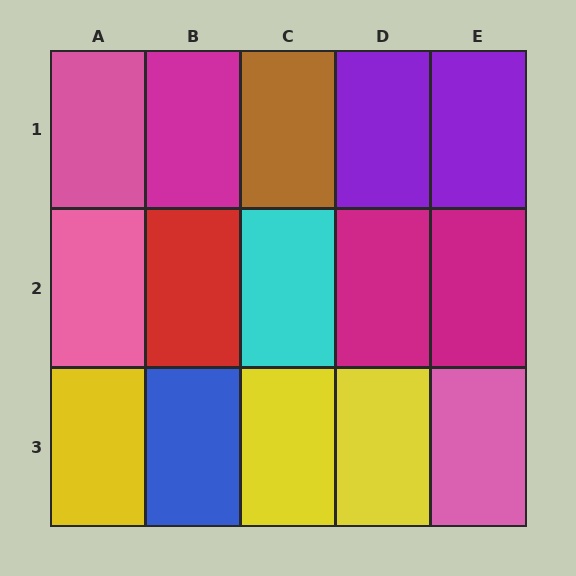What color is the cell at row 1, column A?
Pink.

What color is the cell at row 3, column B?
Blue.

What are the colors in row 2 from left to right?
Pink, red, cyan, magenta, magenta.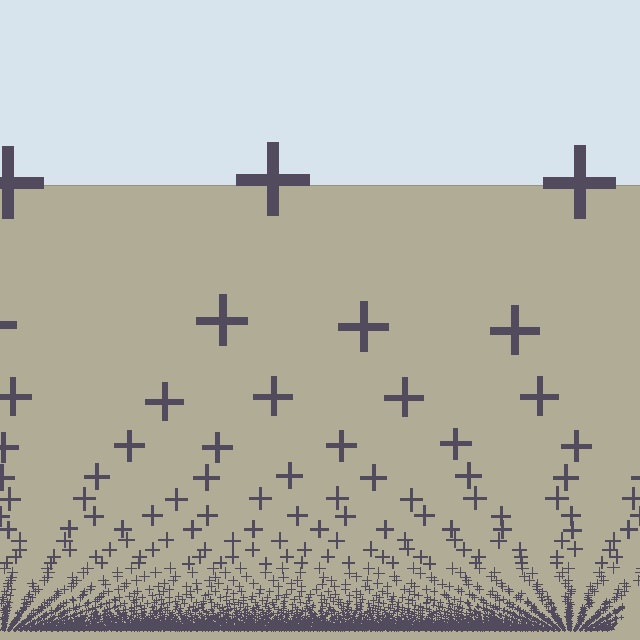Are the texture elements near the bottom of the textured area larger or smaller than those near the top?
Smaller. The gradient is inverted — elements near the bottom are smaller and denser.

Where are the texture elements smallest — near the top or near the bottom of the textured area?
Near the bottom.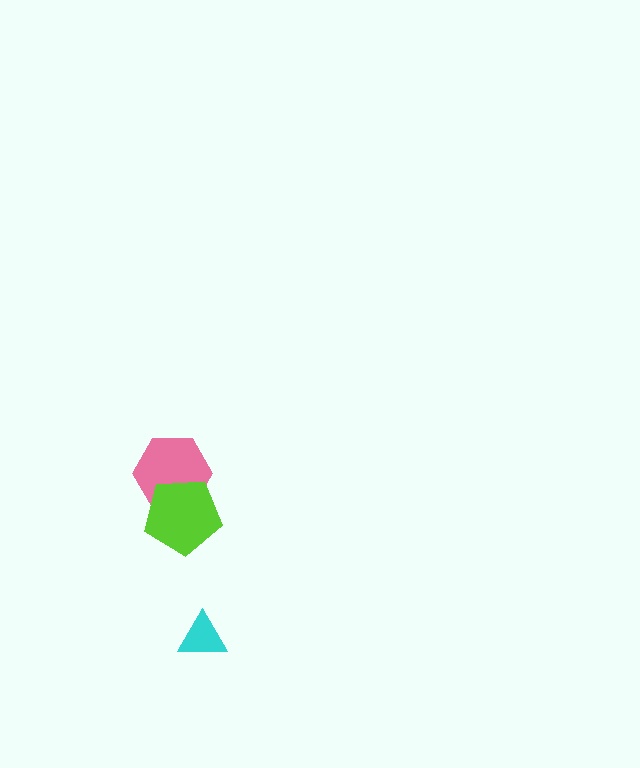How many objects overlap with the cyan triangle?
0 objects overlap with the cyan triangle.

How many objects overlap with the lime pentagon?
1 object overlaps with the lime pentagon.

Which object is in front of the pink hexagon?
The lime pentagon is in front of the pink hexagon.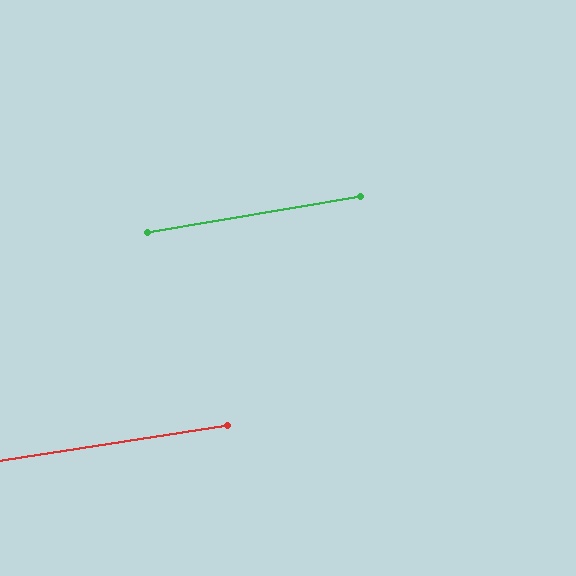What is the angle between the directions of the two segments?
Approximately 1 degree.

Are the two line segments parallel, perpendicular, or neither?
Parallel — their directions differ by only 0.7°.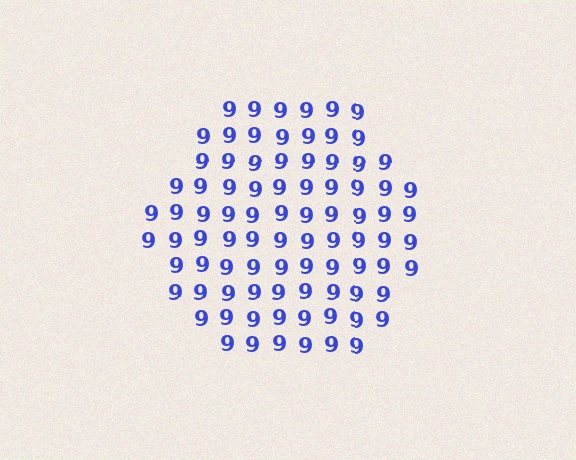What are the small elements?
The small elements are digit 9's.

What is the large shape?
The large shape is a hexagon.